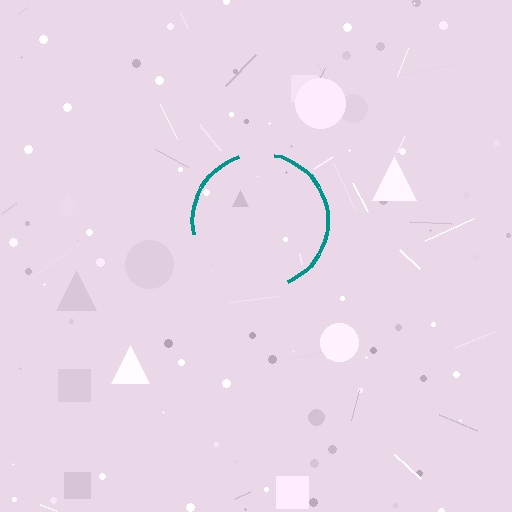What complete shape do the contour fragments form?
The contour fragments form a circle.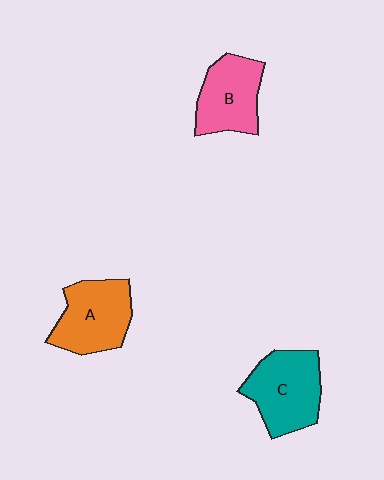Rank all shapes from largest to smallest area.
From largest to smallest: C (teal), A (orange), B (pink).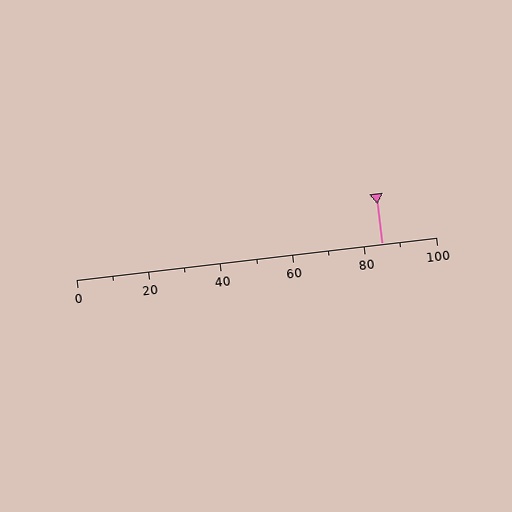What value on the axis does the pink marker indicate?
The marker indicates approximately 85.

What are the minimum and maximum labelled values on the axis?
The axis runs from 0 to 100.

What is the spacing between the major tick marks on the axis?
The major ticks are spaced 20 apart.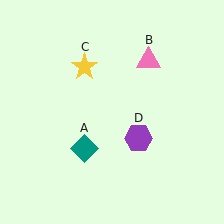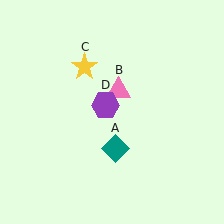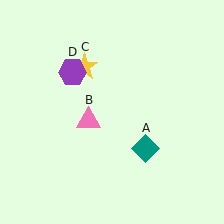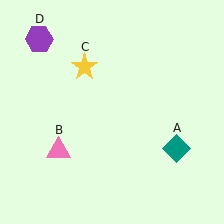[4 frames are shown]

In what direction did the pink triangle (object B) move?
The pink triangle (object B) moved down and to the left.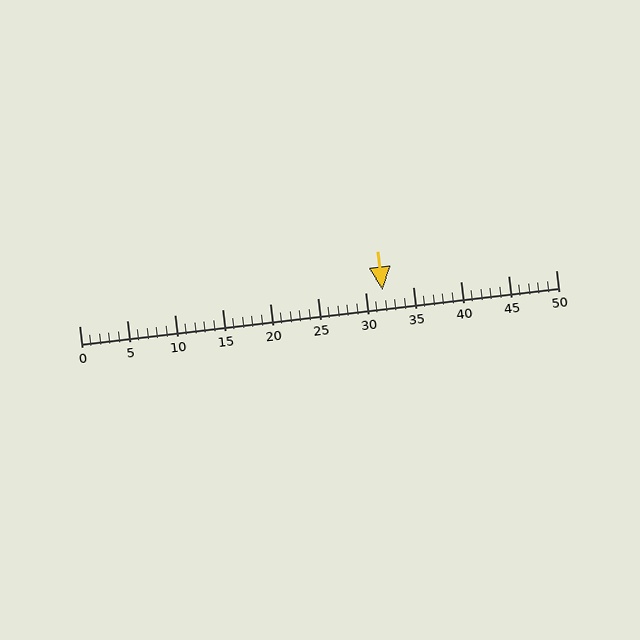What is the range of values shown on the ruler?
The ruler shows values from 0 to 50.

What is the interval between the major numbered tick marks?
The major tick marks are spaced 5 units apart.